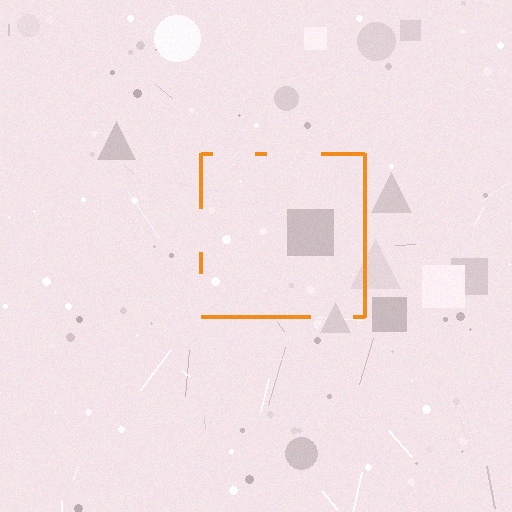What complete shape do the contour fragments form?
The contour fragments form a square.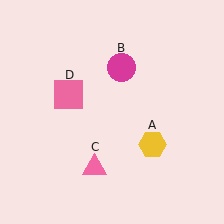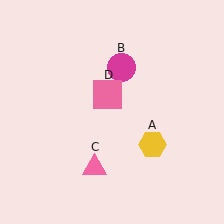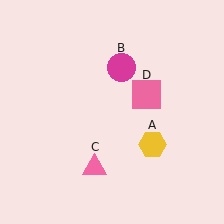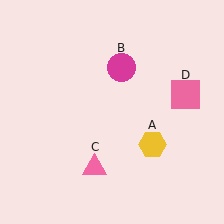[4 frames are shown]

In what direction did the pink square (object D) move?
The pink square (object D) moved right.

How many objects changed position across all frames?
1 object changed position: pink square (object D).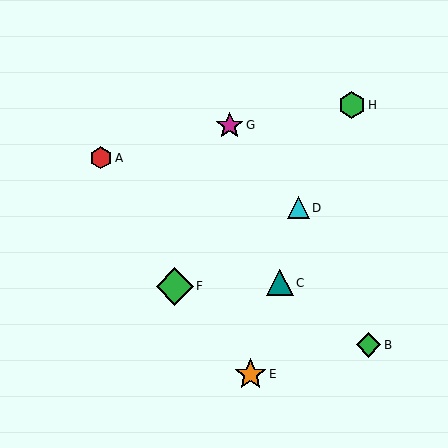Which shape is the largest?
The green diamond (labeled F) is the largest.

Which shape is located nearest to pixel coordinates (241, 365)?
The orange star (labeled E) at (250, 374) is nearest to that location.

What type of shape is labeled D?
Shape D is a cyan triangle.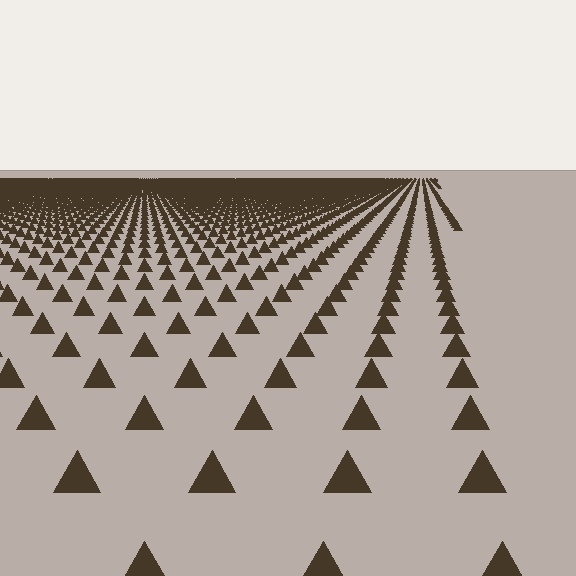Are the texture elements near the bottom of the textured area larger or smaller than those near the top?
Larger. Near the bottom, elements are closer to the viewer and appear at a bigger on-screen size.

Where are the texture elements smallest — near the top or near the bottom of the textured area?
Near the top.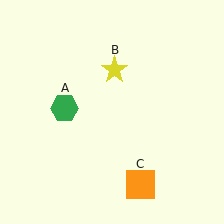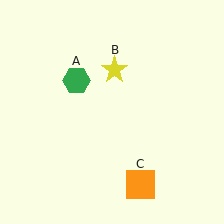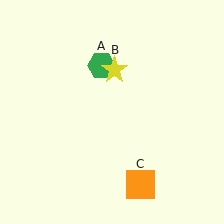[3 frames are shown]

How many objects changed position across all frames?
1 object changed position: green hexagon (object A).